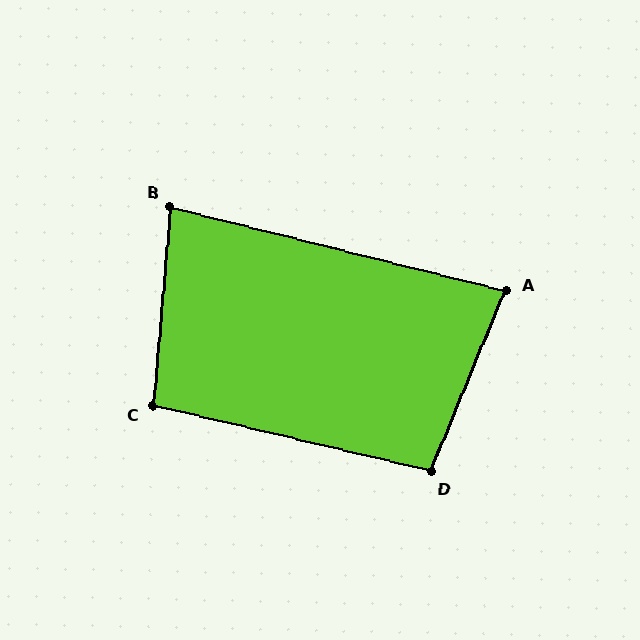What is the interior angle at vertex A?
Approximately 82 degrees (acute).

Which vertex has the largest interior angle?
D, at approximately 99 degrees.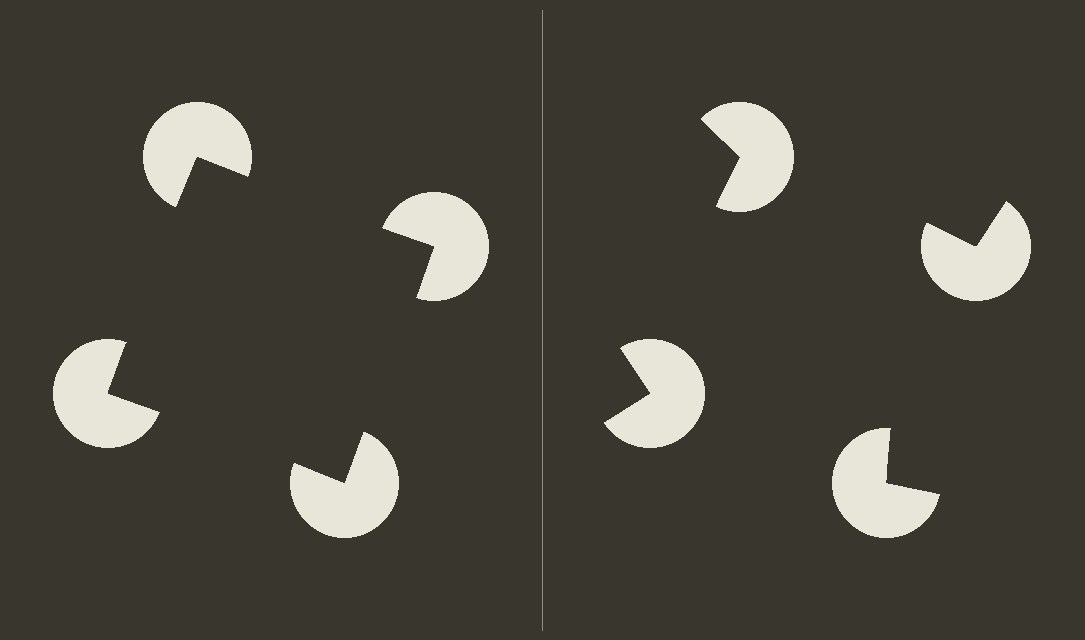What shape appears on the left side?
An illusory square.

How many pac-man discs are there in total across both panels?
8 — 4 on each side.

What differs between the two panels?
The pac-man discs are positioned identically on both sides; only the wedge orientations differ. On the left they align to a square; on the right they are misaligned.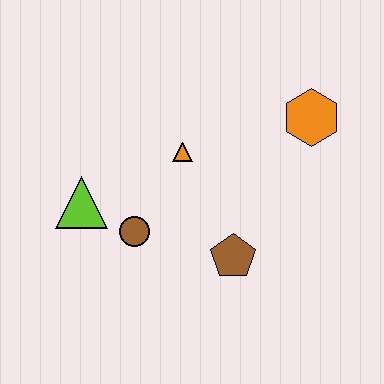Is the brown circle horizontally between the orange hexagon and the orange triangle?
No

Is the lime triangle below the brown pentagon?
No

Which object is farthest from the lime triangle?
The orange hexagon is farthest from the lime triangle.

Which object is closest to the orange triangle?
The brown circle is closest to the orange triangle.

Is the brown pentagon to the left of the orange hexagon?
Yes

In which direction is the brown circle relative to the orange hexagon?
The brown circle is to the left of the orange hexagon.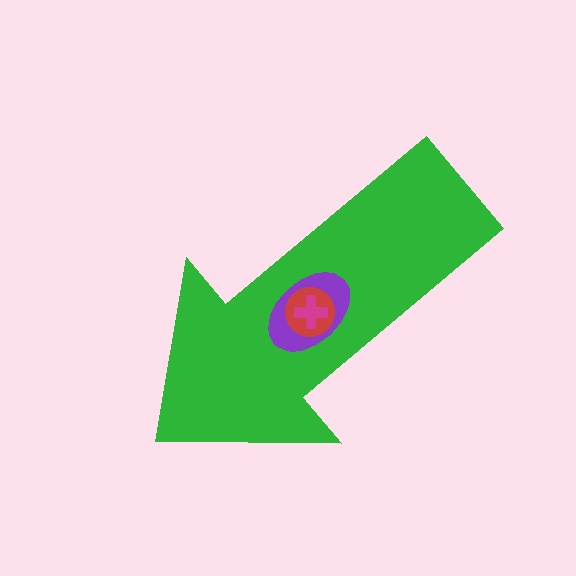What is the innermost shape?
The magenta cross.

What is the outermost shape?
The green arrow.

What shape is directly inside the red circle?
The magenta cross.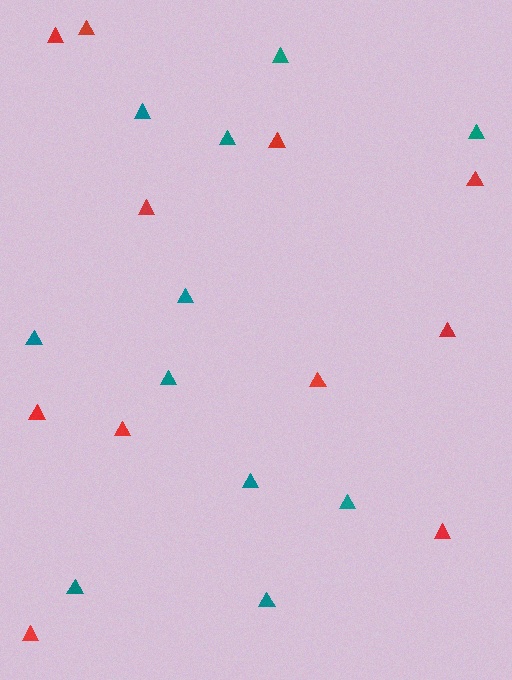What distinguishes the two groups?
There are 2 groups: one group of red triangles (11) and one group of teal triangles (11).